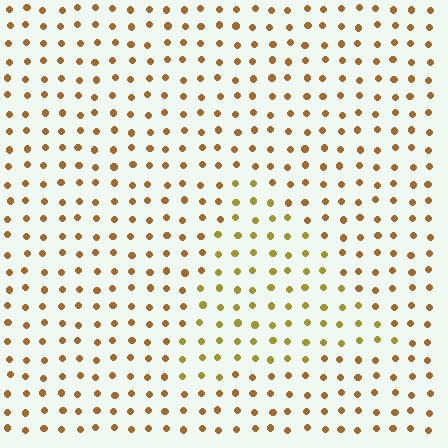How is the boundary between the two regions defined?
The boundary is defined purely by a slight shift in hue (about 25 degrees). Spacing, size, and orientation are identical on both sides.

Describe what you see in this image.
The image is filled with small brown elements in a uniform arrangement. A triangle-shaped region is visible where the elements are tinted to a slightly different hue, forming a subtle color boundary.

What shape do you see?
I see a triangle.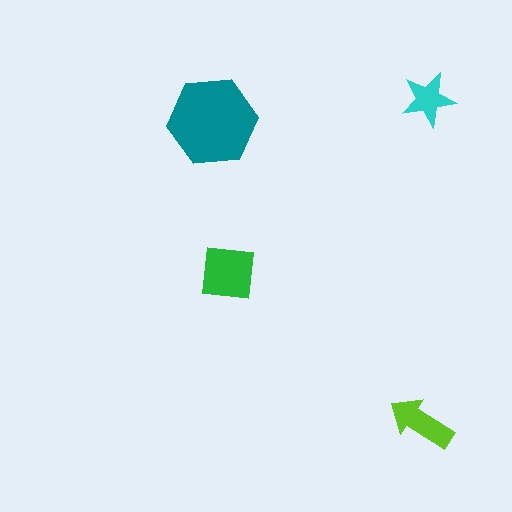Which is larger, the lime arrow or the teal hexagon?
The teal hexagon.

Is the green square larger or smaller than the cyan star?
Larger.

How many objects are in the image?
There are 4 objects in the image.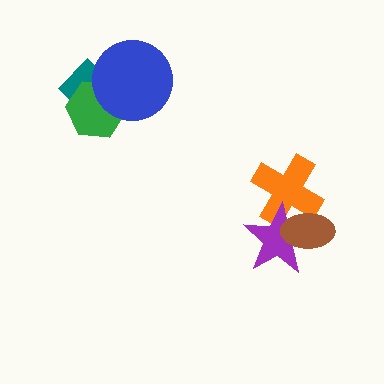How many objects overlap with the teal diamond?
2 objects overlap with the teal diamond.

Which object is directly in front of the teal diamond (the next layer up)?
The green hexagon is directly in front of the teal diamond.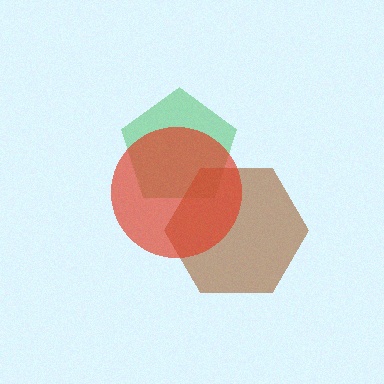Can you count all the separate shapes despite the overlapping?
Yes, there are 3 separate shapes.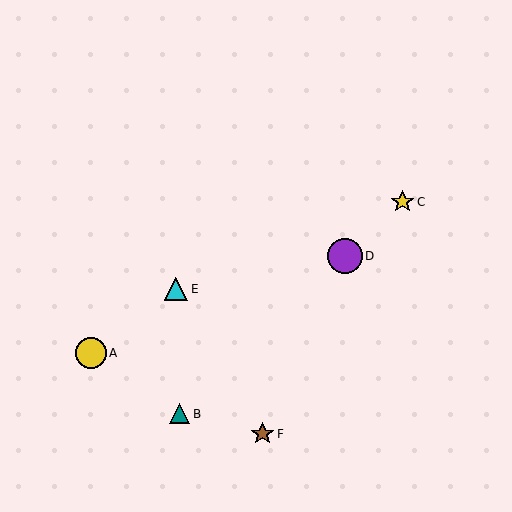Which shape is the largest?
The purple circle (labeled D) is the largest.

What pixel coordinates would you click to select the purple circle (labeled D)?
Click at (345, 256) to select the purple circle D.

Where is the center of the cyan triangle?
The center of the cyan triangle is at (176, 289).